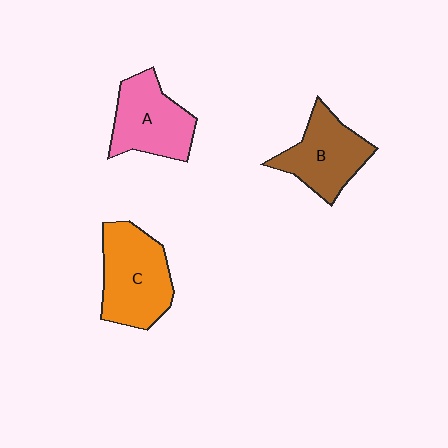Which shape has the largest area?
Shape C (orange).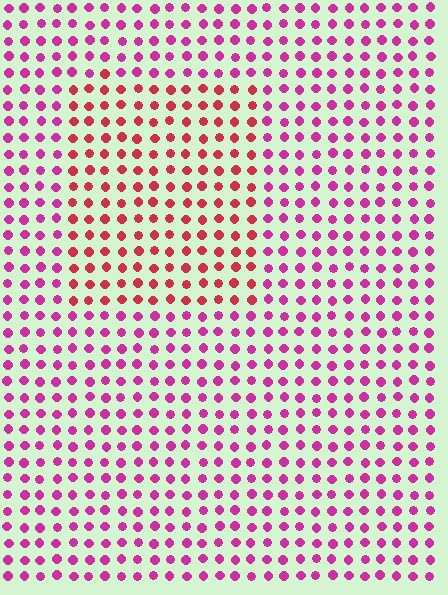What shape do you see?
I see a rectangle.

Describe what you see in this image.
The image is filled with small magenta elements in a uniform arrangement. A rectangle-shaped region is visible where the elements are tinted to a slightly different hue, forming a subtle color boundary.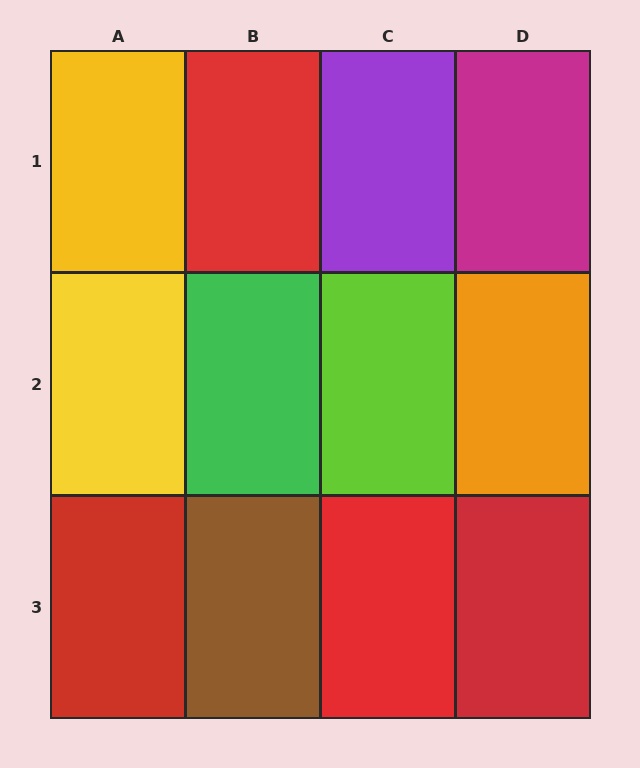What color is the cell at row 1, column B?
Red.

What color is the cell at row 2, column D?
Orange.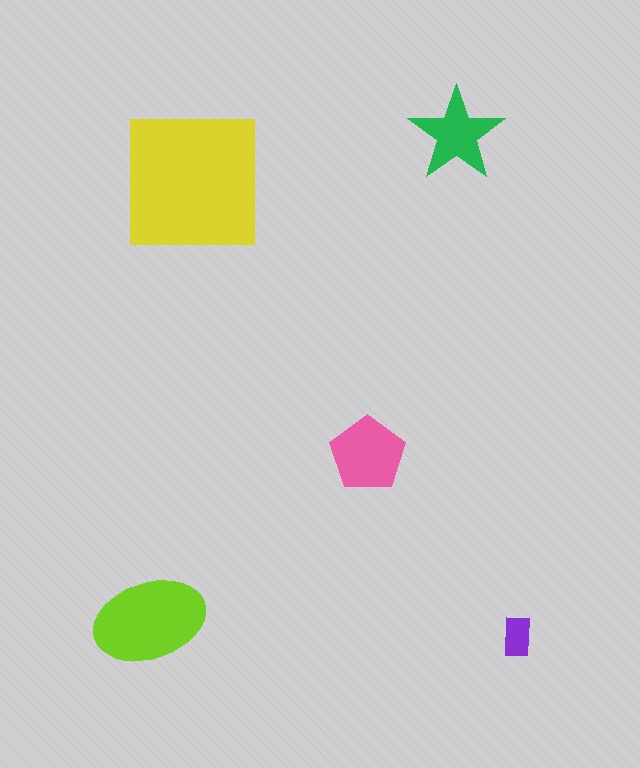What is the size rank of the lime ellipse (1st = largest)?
2nd.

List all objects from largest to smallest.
The yellow square, the lime ellipse, the pink pentagon, the green star, the purple rectangle.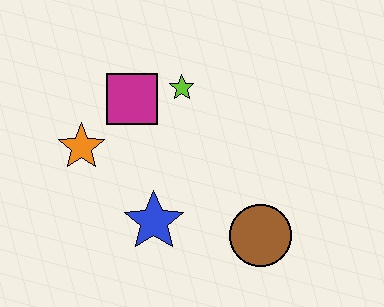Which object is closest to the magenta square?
The lime star is closest to the magenta square.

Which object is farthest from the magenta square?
The brown circle is farthest from the magenta square.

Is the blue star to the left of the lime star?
Yes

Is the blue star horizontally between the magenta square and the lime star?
Yes